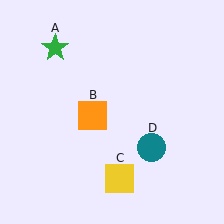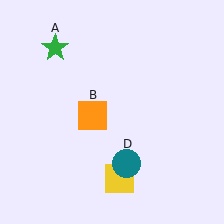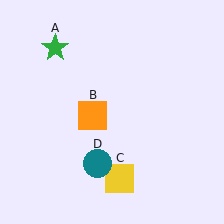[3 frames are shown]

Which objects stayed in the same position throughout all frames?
Green star (object A) and orange square (object B) and yellow square (object C) remained stationary.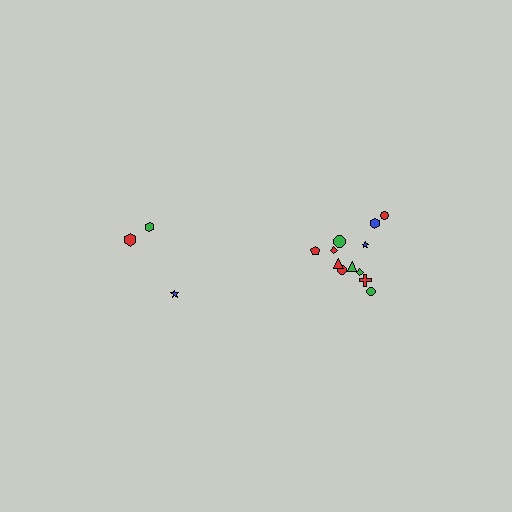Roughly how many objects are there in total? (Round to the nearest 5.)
Roughly 15 objects in total.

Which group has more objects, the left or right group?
The right group.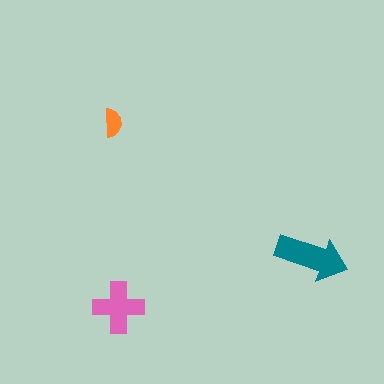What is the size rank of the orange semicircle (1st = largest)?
3rd.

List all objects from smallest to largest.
The orange semicircle, the pink cross, the teal arrow.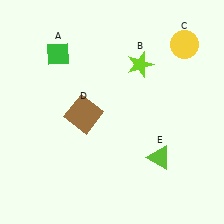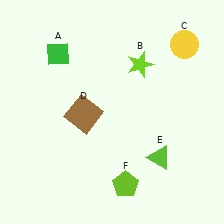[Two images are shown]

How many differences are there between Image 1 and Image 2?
There is 1 difference between the two images.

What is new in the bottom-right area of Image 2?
A lime pentagon (F) was added in the bottom-right area of Image 2.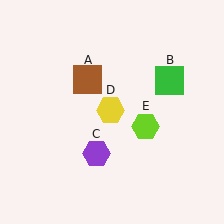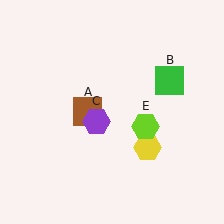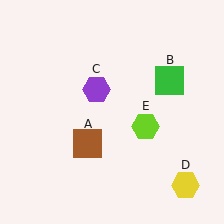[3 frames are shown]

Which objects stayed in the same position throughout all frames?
Green square (object B) and lime hexagon (object E) remained stationary.